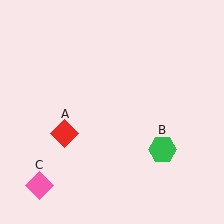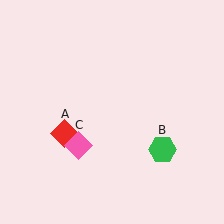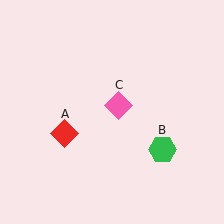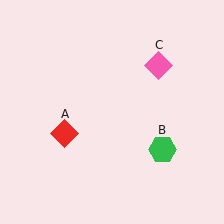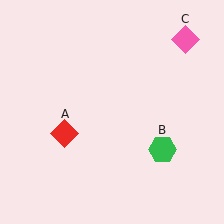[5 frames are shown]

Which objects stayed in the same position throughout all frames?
Red diamond (object A) and green hexagon (object B) remained stationary.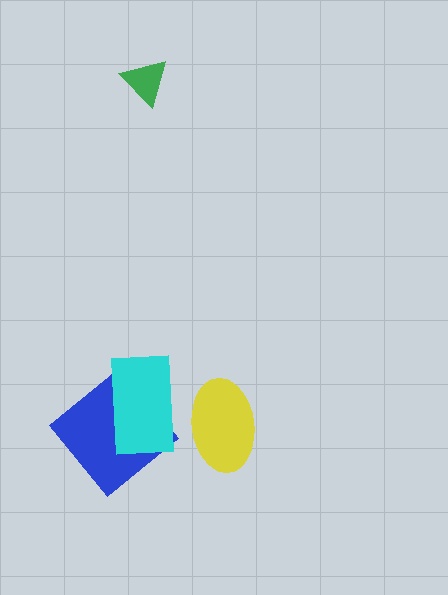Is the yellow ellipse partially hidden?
Yes, it is partially covered by another shape.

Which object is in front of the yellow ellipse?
The cyan rectangle is in front of the yellow ellipse.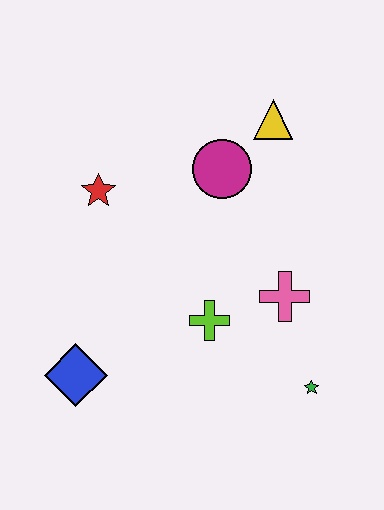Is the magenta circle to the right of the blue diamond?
Yes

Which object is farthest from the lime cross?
The yellow triangle is farthest from the lime cross.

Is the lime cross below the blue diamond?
No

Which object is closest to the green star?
The pink cross is closest to the green star.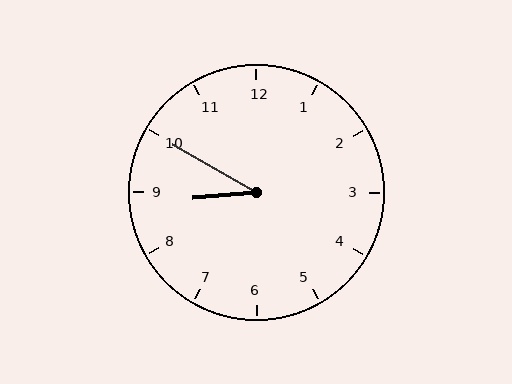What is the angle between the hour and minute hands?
Approximately 35 degrees.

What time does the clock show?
8:50.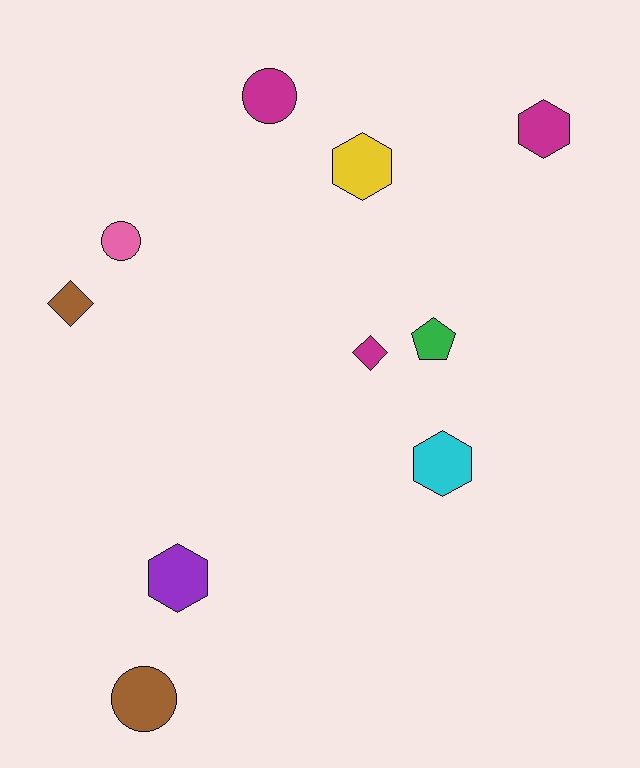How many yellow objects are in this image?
There is 1 yellow object.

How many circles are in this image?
There are 3 circles.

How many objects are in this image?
There are 10 objects.